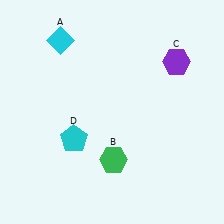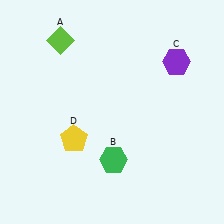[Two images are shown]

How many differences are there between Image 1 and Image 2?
There are 2 differences between the two images.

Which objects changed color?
A changed from cyan to lime. D changed from cyan to yellow.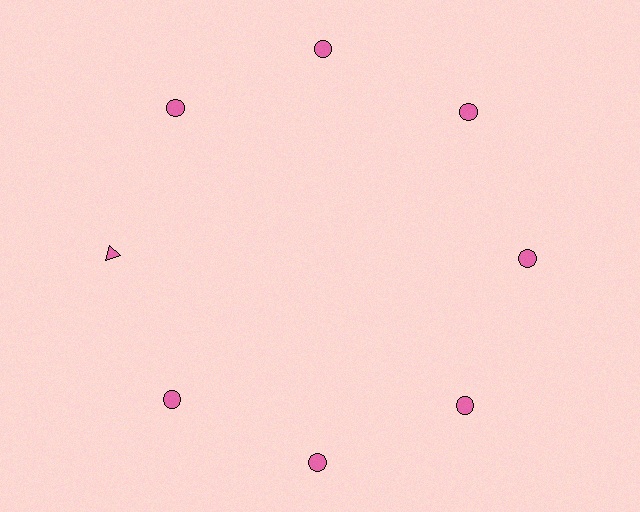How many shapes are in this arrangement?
There are 8 shapes arranged in a ring pattern.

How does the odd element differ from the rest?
It has a different shape: triangle instead of circle.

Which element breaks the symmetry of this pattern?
The pink triangle at roughly the 9 o'clock position breaks the symmetry. All other shapes are pink circles.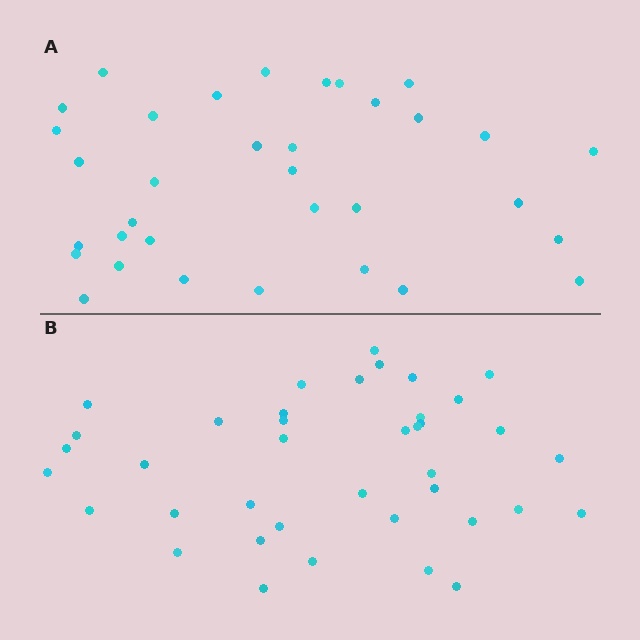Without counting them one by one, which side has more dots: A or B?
Region B (the bottom region) has more dots.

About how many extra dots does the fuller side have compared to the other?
Region B has about 5 more dots than region A.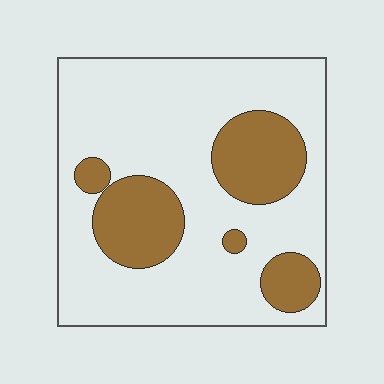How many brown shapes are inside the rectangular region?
5.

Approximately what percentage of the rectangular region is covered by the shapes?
Approximately 25%.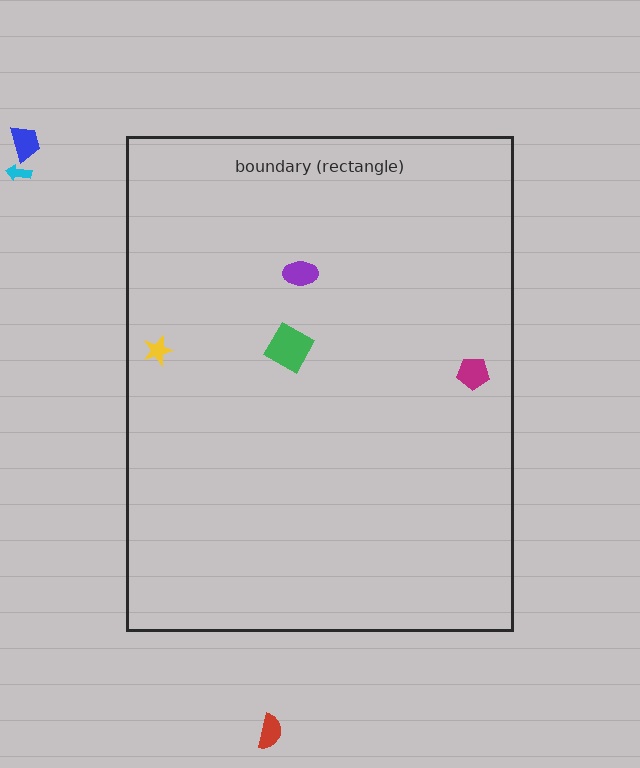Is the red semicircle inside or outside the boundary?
Outside.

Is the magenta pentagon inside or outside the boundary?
Inside.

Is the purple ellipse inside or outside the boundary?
Inside.